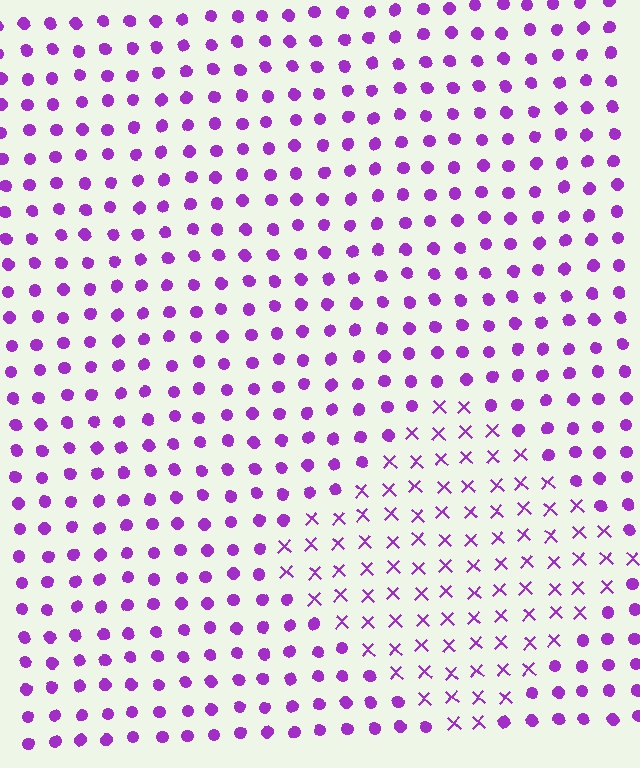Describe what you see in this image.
The image is filled with small purple elements arranged in a uniform grid. A diamond-shaped region contains X marks, while the surrounding area contains circles. The boundary is defined purely by the change in element shape.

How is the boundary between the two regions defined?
The boundary is defined by a change in element shape: X marks inside vs. circles outside. All elements share the same color and spacing.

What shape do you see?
I see a diamond.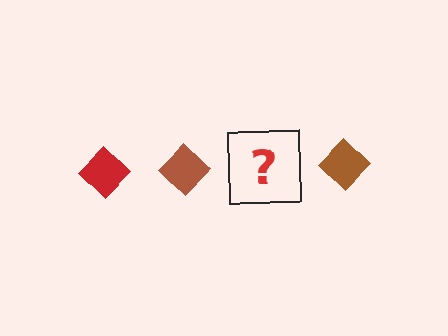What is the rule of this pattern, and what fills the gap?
The rule is that the pattern cycles through red, brown diamonds. The gap should be filled with a red diamond.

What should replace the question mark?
The question mark should be replaced with a red diamond.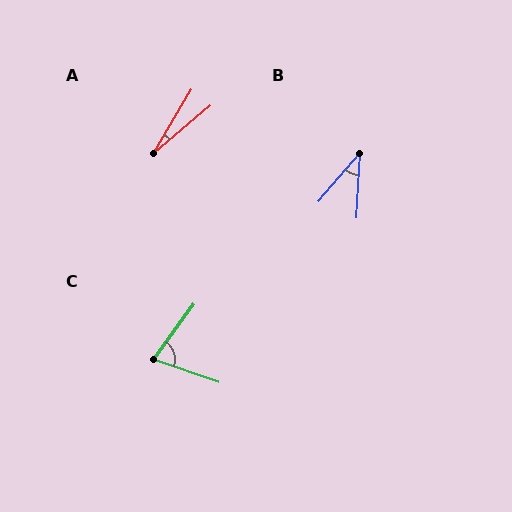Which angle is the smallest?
A, at approximately 19 degrees.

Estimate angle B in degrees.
Approximately 37 degrees.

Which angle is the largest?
C, at approximately 73 degrees.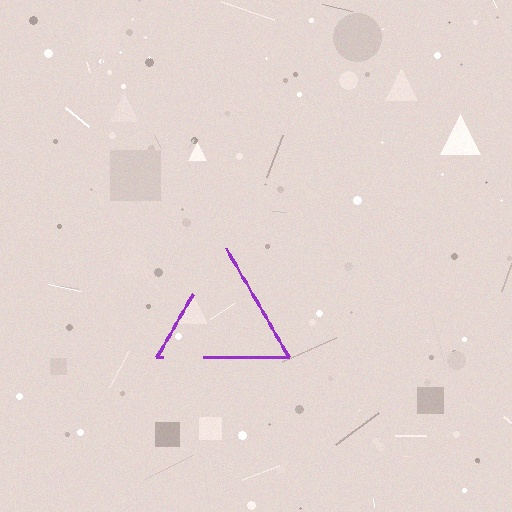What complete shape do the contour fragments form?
The contour fragments form a triangle.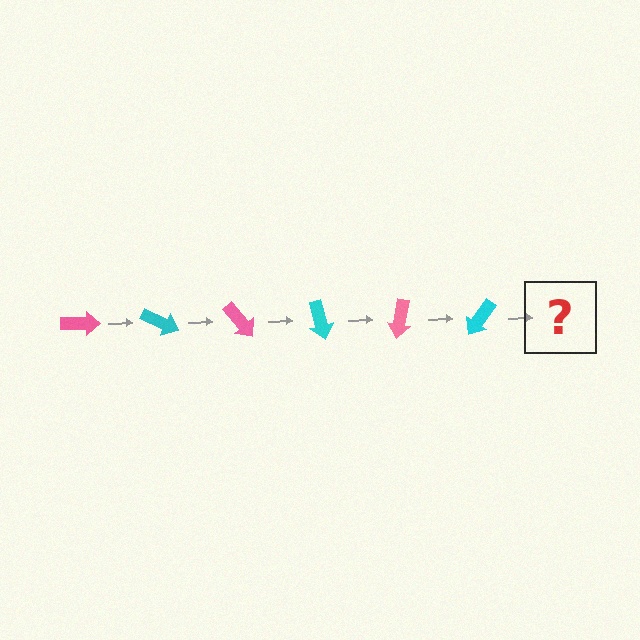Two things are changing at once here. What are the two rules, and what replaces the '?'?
The two rules are that it rotates 25 degrees each step and the color cycles through pink and cyan. The '?' should be a pink arrow, rotated 150 degrees from the start.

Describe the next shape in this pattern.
It should be a pink arrow, rotated 150 degrees from the start.